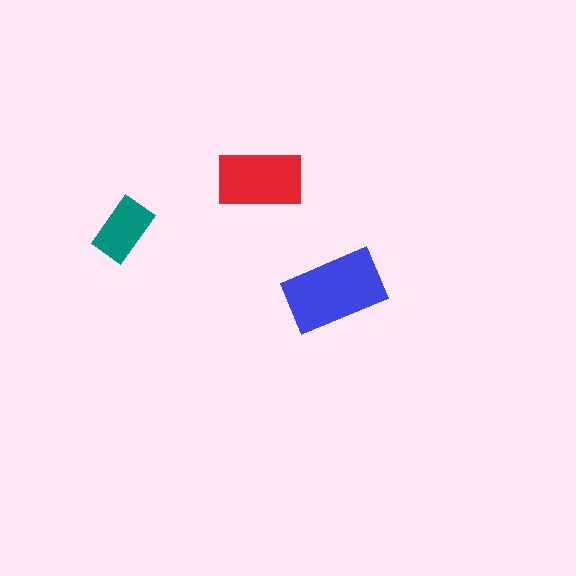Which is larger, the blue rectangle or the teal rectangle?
The blue one.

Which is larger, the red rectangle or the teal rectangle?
The red one.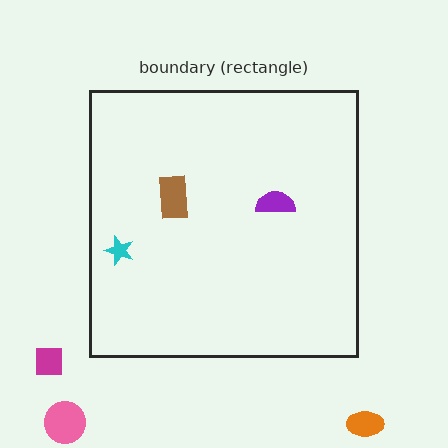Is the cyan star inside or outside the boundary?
Inside.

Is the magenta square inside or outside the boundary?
Outside.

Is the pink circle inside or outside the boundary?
Outside.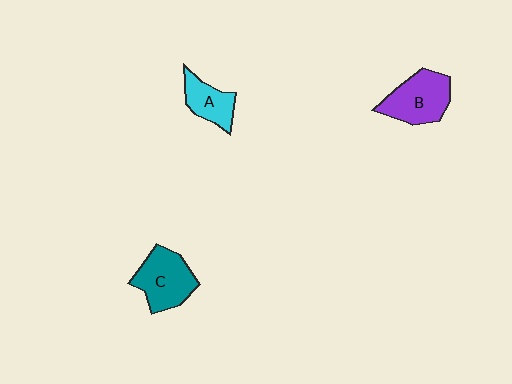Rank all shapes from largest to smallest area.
From largest to smallest: C (teal), B (purple), A (cyan).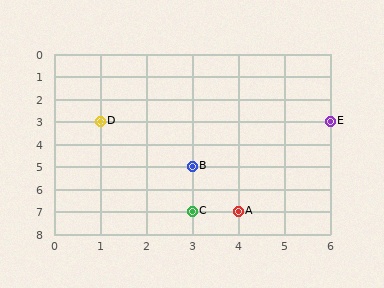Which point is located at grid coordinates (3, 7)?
Point C is at (3, 7).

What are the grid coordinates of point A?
Point A is at grid coordinates (4, 7).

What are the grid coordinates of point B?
Point B is at grid coordinates (3, 5).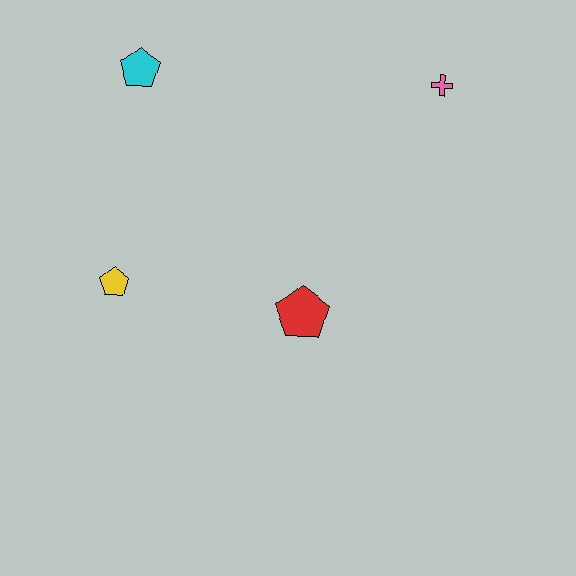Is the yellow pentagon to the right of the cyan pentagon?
No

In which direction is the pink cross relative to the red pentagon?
The pink cross is above the red pentagon.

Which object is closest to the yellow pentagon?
The red pentagon is closest to the yellow pentagon.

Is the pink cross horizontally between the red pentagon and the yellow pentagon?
No